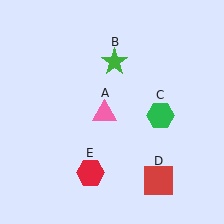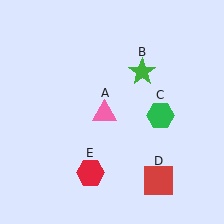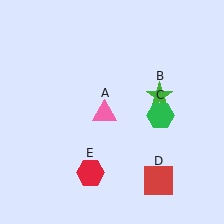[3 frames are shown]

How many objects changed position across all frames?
1 object changed position: green star (object B).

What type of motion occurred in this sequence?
The green star (object B) rotated clockwise around the center of the scene.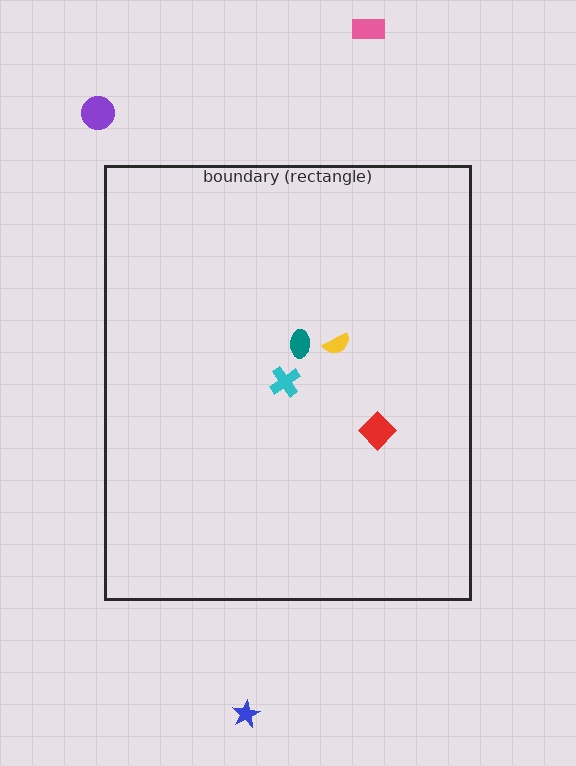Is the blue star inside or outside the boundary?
Outside.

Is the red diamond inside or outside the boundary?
Inside.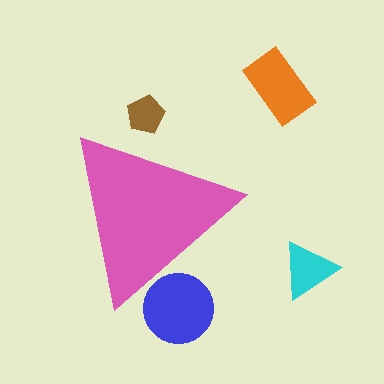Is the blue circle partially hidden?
Yes, the blue circle is partially hidden behind the pink triangle.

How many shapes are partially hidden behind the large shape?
2 shapes are partially hidden.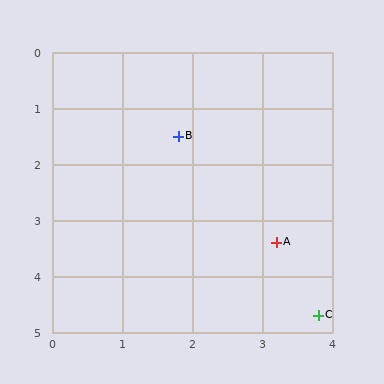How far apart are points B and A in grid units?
Points B and A are about 2.4 grid units apart.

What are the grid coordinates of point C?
Point C is at approximately (3.8, 4.7).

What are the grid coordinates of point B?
Point B is at approximately (1.8, 1.5).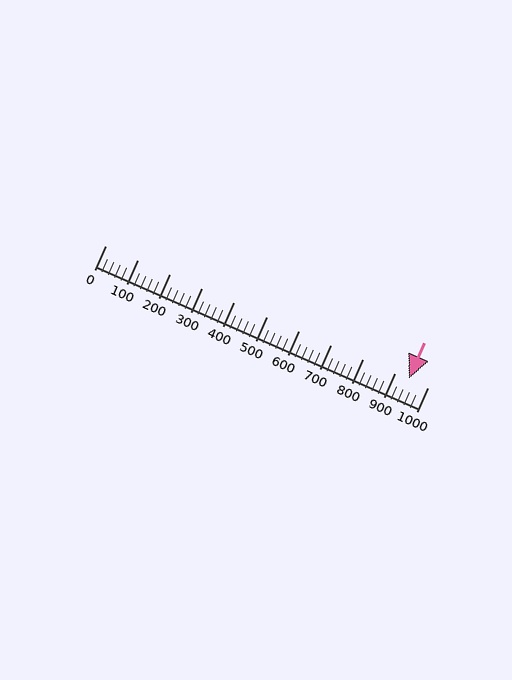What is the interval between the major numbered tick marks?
The major tick marks are spaced 100 units apart.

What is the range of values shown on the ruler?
The ruler shows values from 0 to 1000.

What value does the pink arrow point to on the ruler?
The pink arrow points to approximately 942.